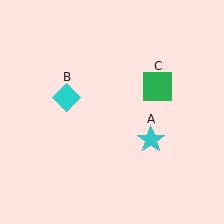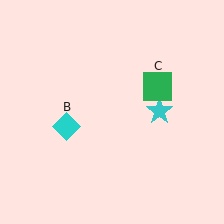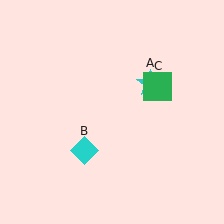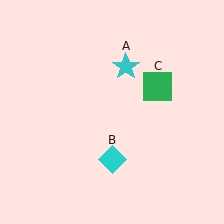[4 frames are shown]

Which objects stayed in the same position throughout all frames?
Green square (object C) remained stationary.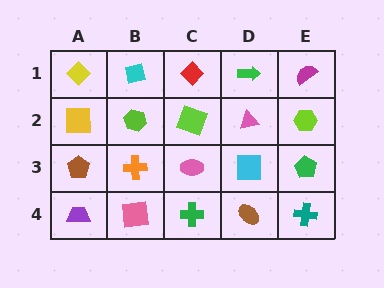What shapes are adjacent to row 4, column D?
A cyan square (row 3, column D), a green cross (row 4, column C), a teal cross (row 4, column E).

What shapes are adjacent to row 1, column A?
A yellow square (row 2, column A), a cyan square (row 1, column B).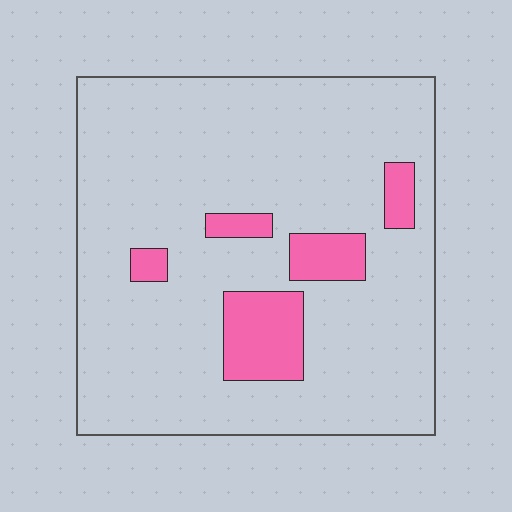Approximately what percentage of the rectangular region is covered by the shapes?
Approximately 10%.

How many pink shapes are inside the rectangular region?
5.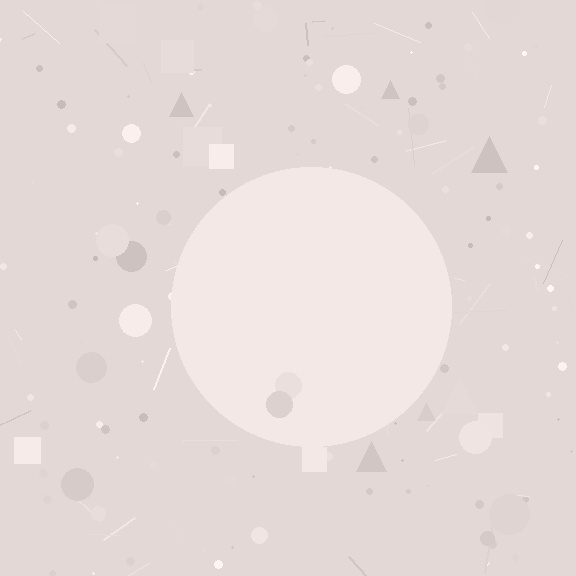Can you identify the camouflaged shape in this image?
The camouflaged shape is a circle.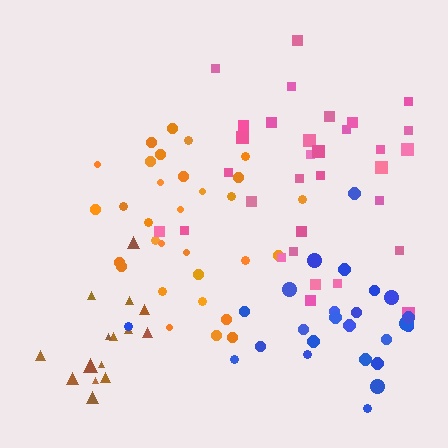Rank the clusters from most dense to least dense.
brown, orange, blue, pink.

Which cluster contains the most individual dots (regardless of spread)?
Pink (32).